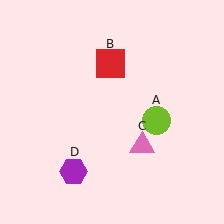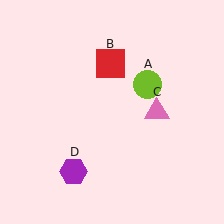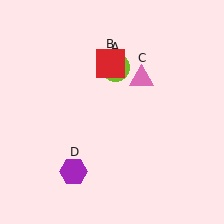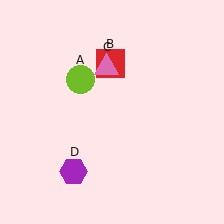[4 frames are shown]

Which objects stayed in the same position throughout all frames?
Red square (object B) and purple hexagon (object D) remained stationary.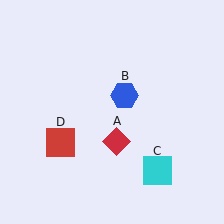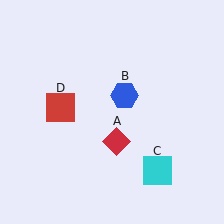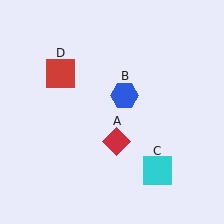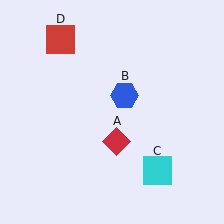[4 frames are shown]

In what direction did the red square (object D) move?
The red square (object D) moved up.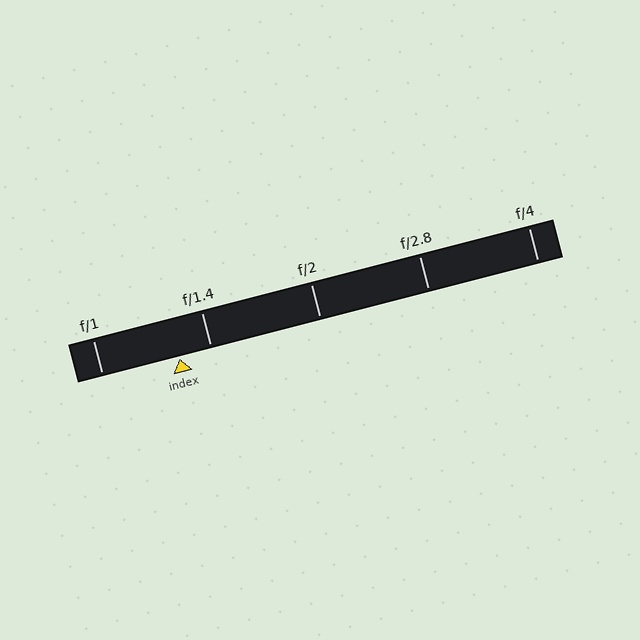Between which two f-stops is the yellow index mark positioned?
The index mark is between f/1 and f/1.4.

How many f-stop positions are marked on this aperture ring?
There are 5 f-stop positions marked.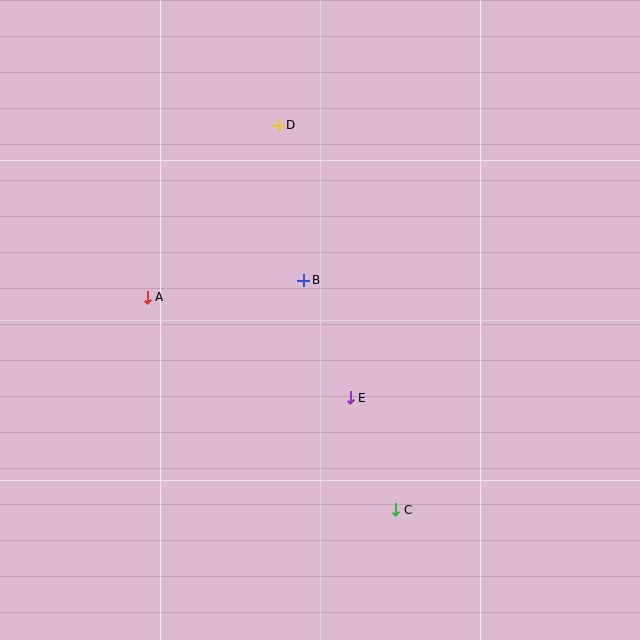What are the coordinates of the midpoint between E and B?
The midpoint between E and B is at (327, 339).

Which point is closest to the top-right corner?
Point D is closest to the top-right corner.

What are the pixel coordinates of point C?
Point C is at (396, 510).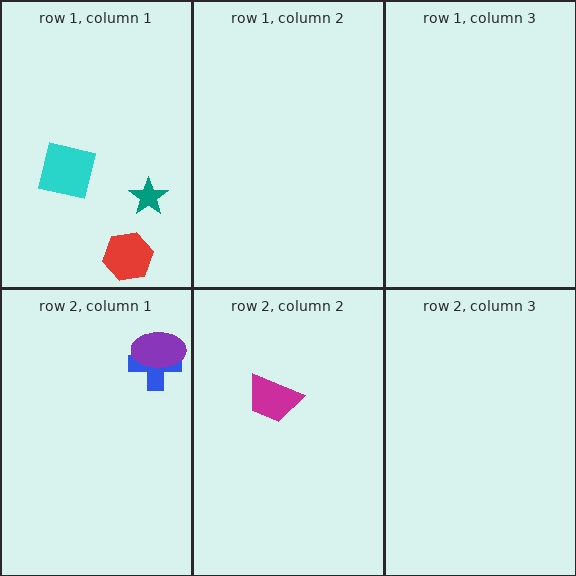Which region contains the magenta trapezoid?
The row 2, column 2 region.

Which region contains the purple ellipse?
The row 2, column 1 region.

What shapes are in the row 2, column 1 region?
The blue cross, the purple ellipse.